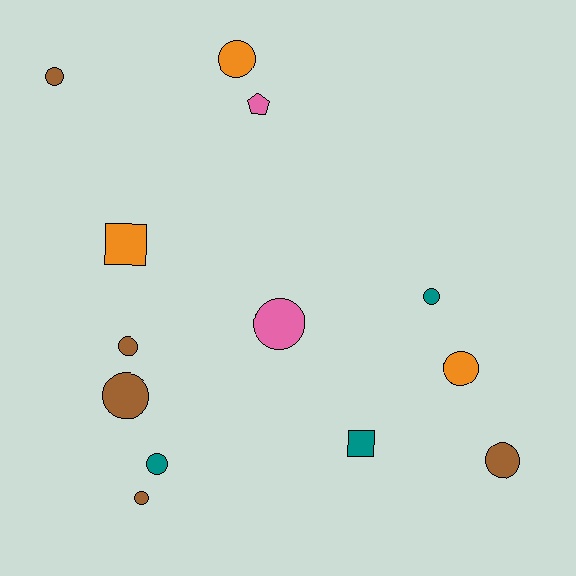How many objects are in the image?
There are 13 objects.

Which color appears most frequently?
Brown, with 5 objects.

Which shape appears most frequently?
Circle, with 10 objects.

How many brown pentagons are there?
There are no brown pentagons.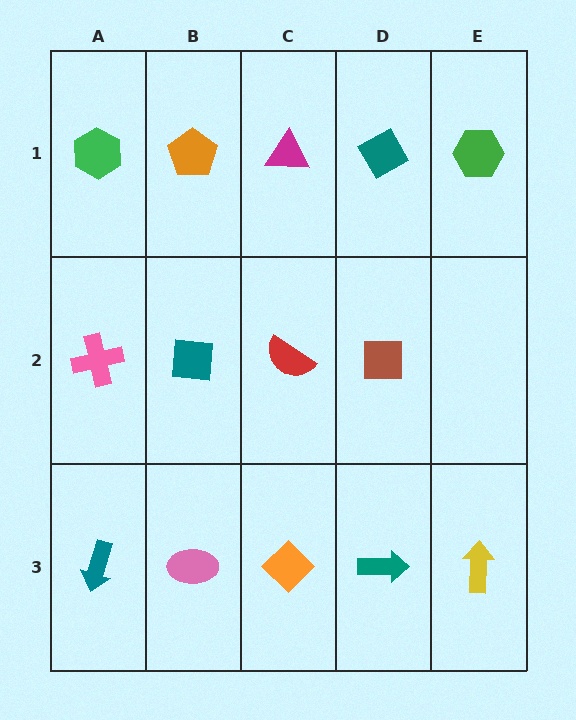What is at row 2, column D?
A brown square.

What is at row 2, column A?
A pink cross.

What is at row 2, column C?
A red semicircle.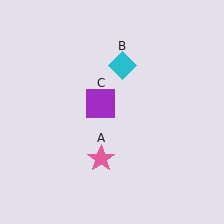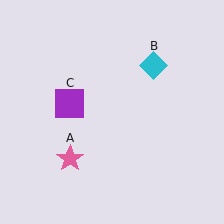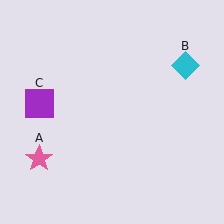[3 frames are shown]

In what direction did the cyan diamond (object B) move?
The cyan diamond (object B) moved right.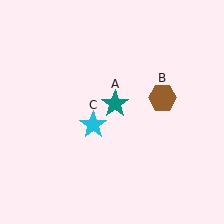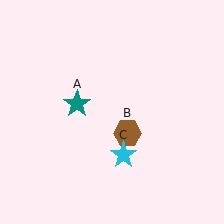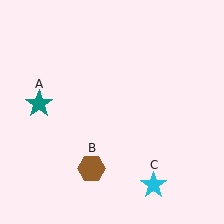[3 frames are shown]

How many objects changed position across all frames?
3 objects changed position: teal star (object A), brown hexagon (object B), cyan star (object C).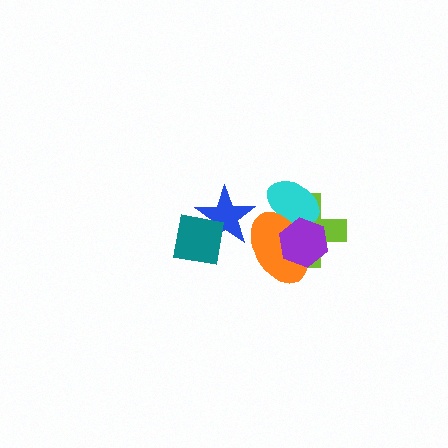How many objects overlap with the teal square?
1 object overlaps with the teal square.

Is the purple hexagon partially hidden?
No, no other shape covers it.